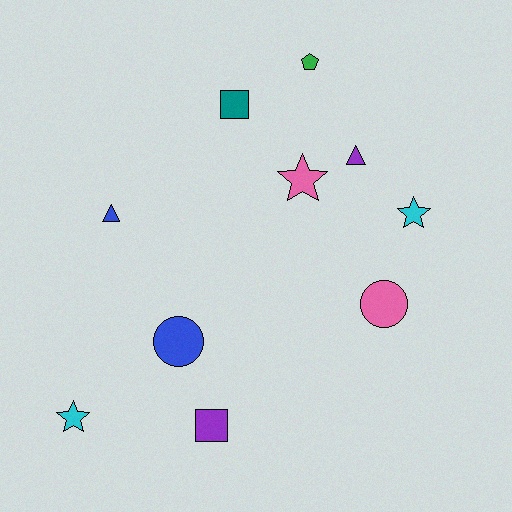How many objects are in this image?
There are 10 objects.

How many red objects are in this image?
There are no red objects.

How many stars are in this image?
There are 3 stars.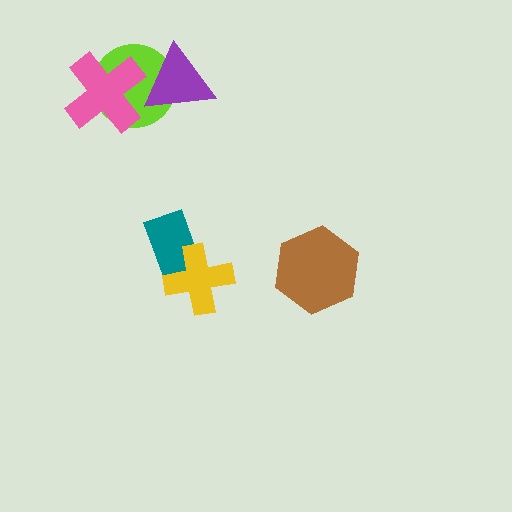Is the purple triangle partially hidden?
Yes, it is partially covered by another shape.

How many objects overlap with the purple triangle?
2 objects overlap with the purple triangle.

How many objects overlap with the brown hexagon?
0 objects overlap with the brown hexagon.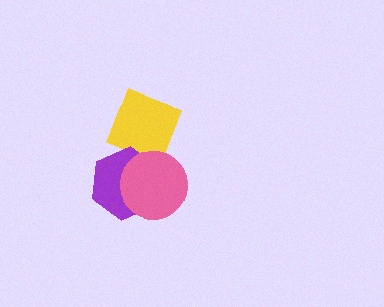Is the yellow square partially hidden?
No, no other shape covers it.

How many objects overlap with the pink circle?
1 object overlaps with the pink circle.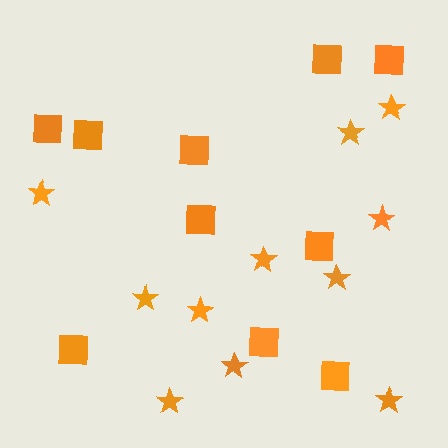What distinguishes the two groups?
There are 2 groups: one group of squares (10) and one group of stars (11).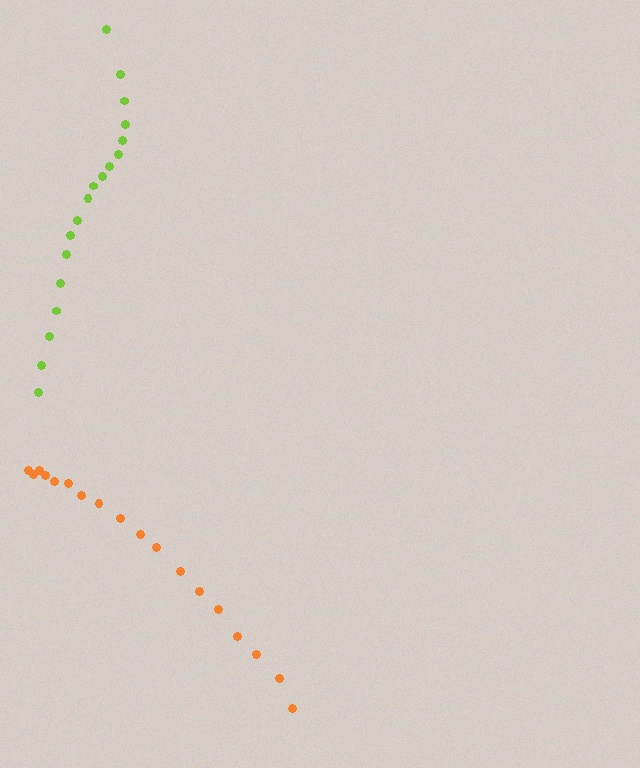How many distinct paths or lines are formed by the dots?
There are 2 distinct paths.